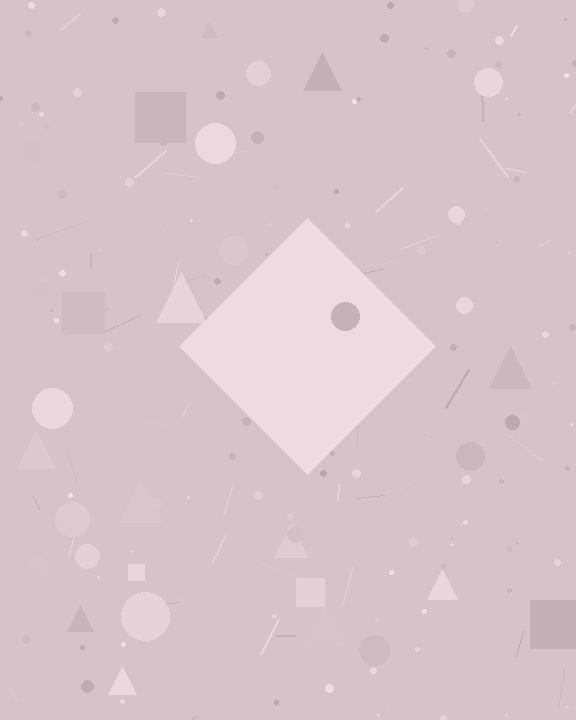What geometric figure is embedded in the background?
A diamond is embedded in the background.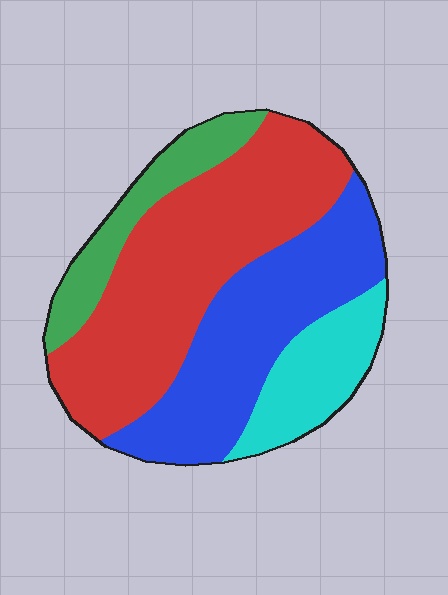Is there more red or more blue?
Red.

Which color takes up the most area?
Red, at roughly 45%.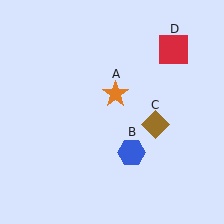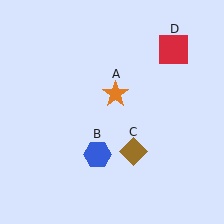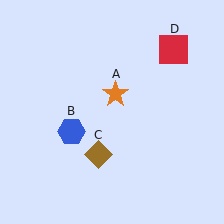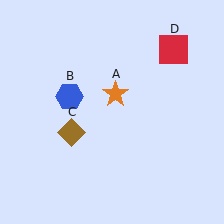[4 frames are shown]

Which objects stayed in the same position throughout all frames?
Orange star (object A) and red square (object D) remained stationary.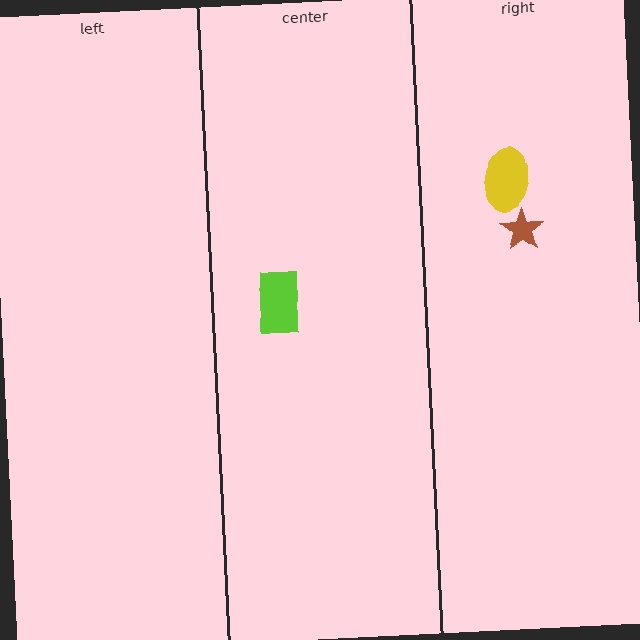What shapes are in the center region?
The lime rectangle.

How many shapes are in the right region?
2.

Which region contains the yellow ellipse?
The right region.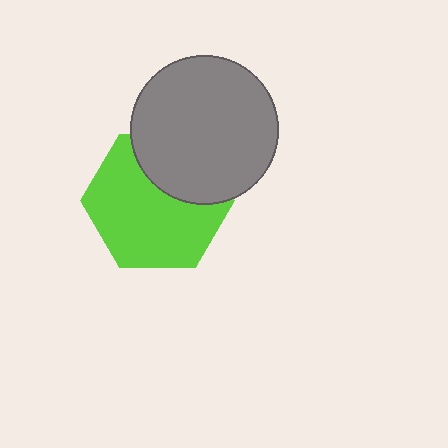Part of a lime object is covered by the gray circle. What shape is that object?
It is a hexagon.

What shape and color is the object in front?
The object in front is a gray circle.